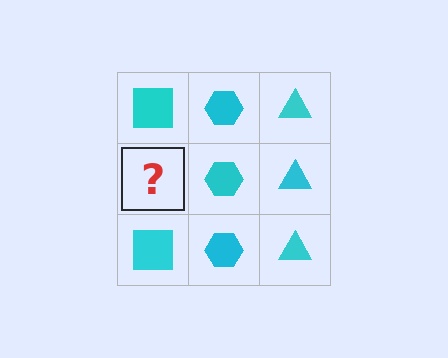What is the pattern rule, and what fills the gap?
The rule is that each column has a consistent shape. The gap should be filled with a cyan square.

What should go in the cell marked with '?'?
The missing cell should contain a cyan square.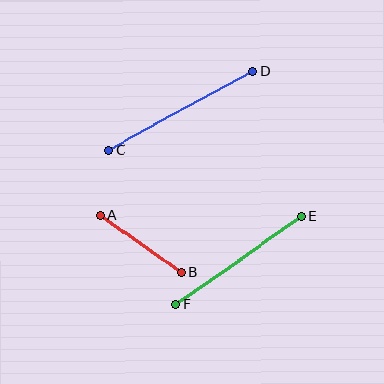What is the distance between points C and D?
The distance is approximately 164 pixels.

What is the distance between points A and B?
The distance is approximately 99 pixels.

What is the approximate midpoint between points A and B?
The midpoint is at approximately (141, 244) pixels.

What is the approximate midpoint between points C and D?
The midpoint is at approximately (181, 111) pixels.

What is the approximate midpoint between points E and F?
The midpoint is at approximately (238, 260) pixels.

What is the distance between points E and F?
The distance is approximately 154 pixels.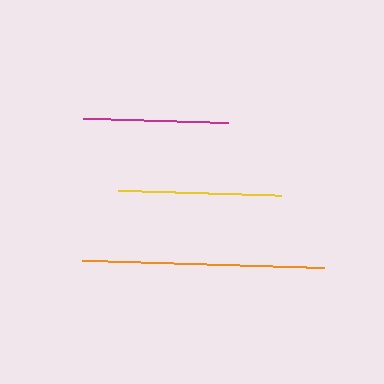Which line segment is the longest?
The orange line is the longest at approximately 242 pixels.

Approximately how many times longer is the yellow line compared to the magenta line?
The yellow line is approximately 1.1 times the length of the magenta line.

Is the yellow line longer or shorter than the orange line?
The orange line is longer than the yellow line.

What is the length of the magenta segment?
The magenta segment is approximately 145 pixels long.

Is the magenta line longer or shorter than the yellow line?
The yellow line is longer than the magenta line.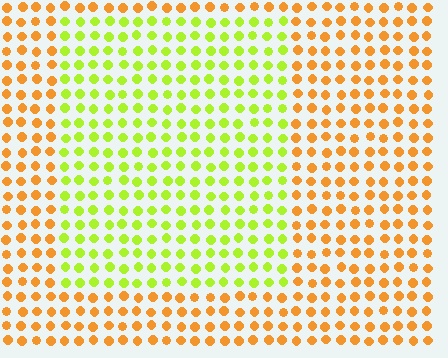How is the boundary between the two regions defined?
The boundary is defined purely by a slight shift in hue (about 51 degrees). Spacing, size, and orientation are identical on both sides.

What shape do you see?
I see a rectangle.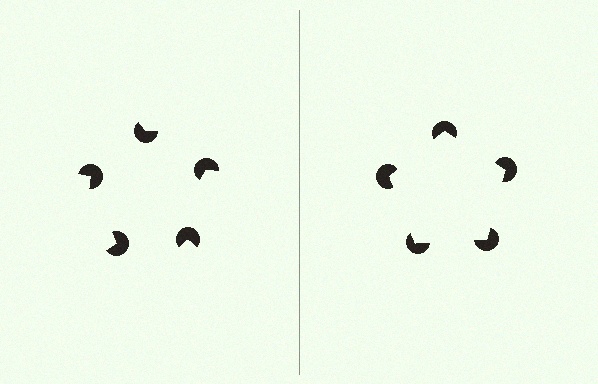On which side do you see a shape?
An illusory pentagon appears on the right side. On the left side the wedge cuts are rotated, so no coherent shape forms.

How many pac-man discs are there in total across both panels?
10 — 5 on each side.